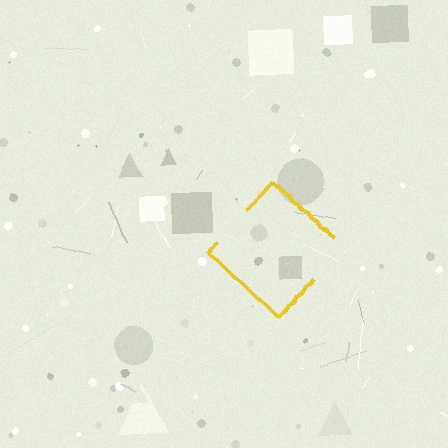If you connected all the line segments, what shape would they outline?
They would outline a diamond.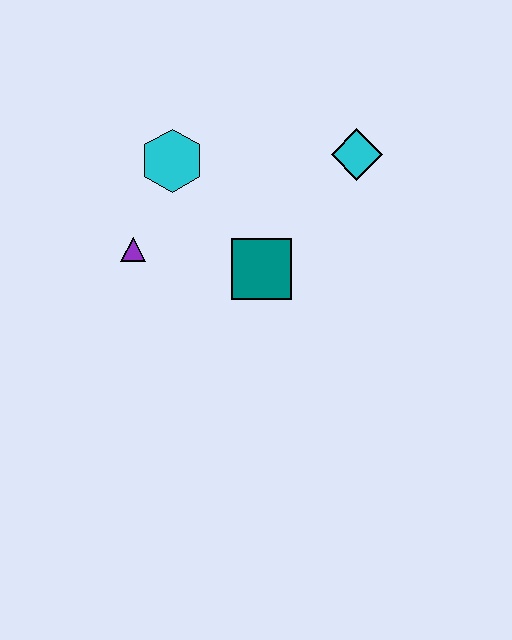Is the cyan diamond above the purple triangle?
Yes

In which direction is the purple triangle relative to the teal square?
The purple triangle is to the left of the teal square.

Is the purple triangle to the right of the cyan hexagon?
No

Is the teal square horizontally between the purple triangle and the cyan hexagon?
No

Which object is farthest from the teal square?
The cyan diamond is farthest from the teal square.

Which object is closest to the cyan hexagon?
The purple triangle is closest to the cyan hexagon.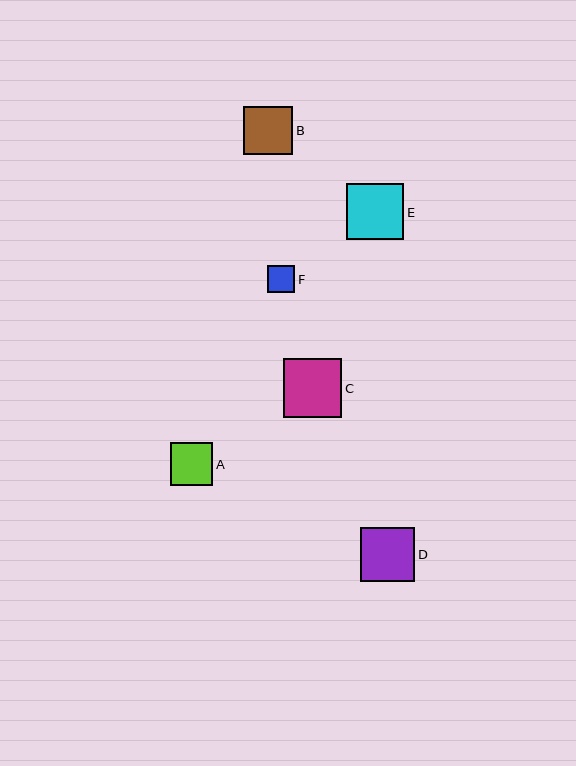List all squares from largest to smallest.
From largest to smallest: C, E, D, B, A, F.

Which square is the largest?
Square C is the largest with a size of approximately 58 pixels.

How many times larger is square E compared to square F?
Square E is approximately 2.1 times the size of square F.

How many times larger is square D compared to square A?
Square D is approximately 1.3 times the size of square A.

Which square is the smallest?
Square F is the smallest with a size of approximately 27 pixels.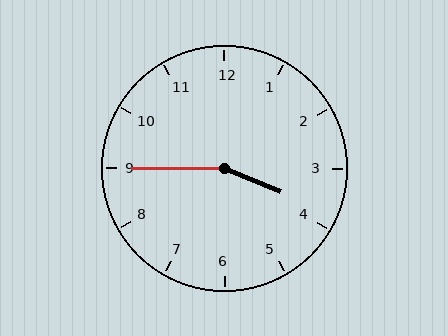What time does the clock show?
3:45.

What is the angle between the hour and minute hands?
Approximately 158 degrees.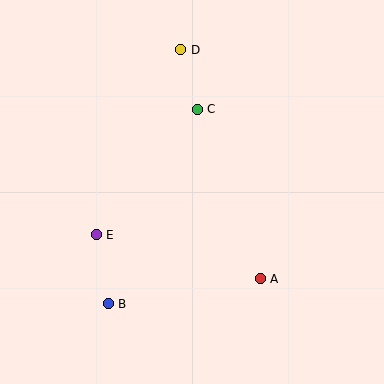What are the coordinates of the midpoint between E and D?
The midpoint between E and D is at (138, 142).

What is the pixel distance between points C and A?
The distance between C and A is 181 pixels.